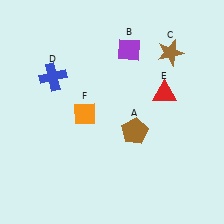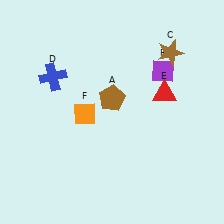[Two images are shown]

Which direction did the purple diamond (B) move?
The purple diamond (B) moved right.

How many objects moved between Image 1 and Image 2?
2 objects moved between the two images.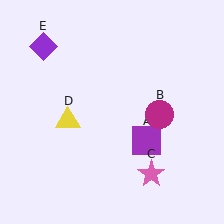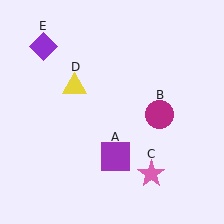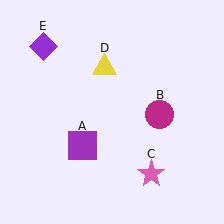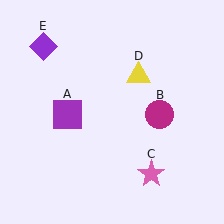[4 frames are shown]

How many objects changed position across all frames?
2 objects changed position: purple square (object A), yellow triangle (object D).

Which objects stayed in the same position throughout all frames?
Magenta circle (object B) and pink star (object C) and purple diamond (object E) remained stationary.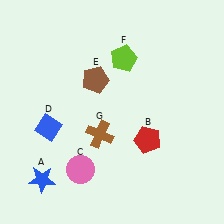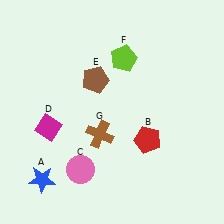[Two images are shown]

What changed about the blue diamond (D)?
In Image 1, D is blue. In Image 2, it changed to magenta.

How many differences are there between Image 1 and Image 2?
There is 1 difference between the two images.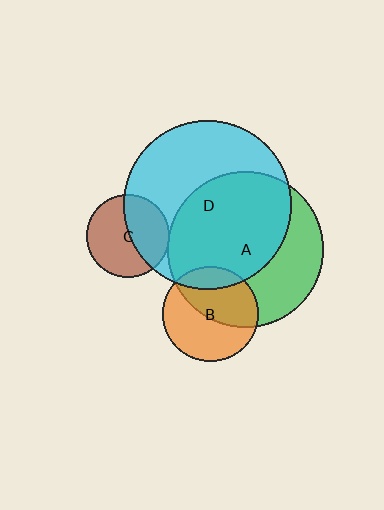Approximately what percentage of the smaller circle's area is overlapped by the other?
Approximately 5%.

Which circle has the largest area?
Circle D (cyan).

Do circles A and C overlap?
Yes.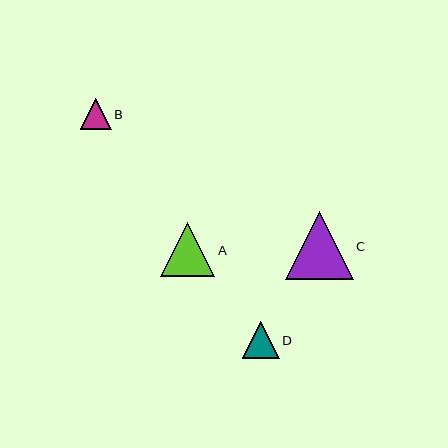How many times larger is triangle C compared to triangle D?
Triangle C is approximately 1.8 times the size of triangle D.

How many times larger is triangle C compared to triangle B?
Triangle C is approximately 2.2 times the size of triangle B.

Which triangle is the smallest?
Triangle B is the smallest with a size of approximately 31 pixels.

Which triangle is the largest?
Triangle C is the largest with a size of approximately 68 pixels.